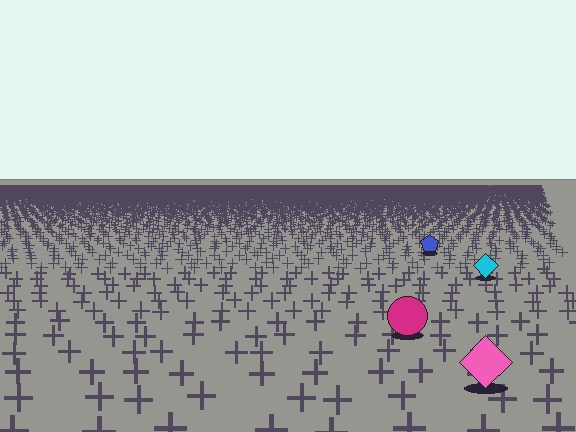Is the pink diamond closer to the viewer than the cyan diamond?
Yes. The pink diamond is closer — you can tell from the texture gradient: the ground texture is coarser near it.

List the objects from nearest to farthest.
From nearest to farthest: the pink diamond, the magenta circle, the cyan diamond, the blue pentagon.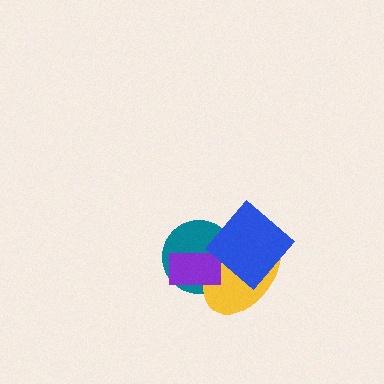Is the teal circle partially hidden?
Yes, it is partially covered by another shape.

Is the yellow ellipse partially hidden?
Yes, it is partially covered by another shape.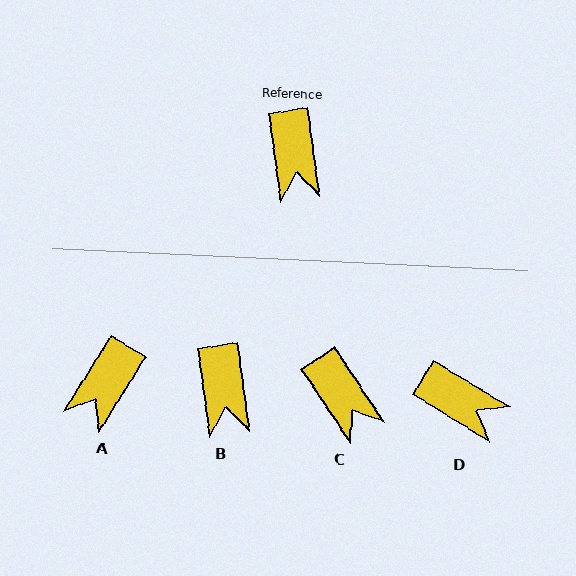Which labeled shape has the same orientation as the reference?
B.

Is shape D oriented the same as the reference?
No, it is off by about 51 degrees.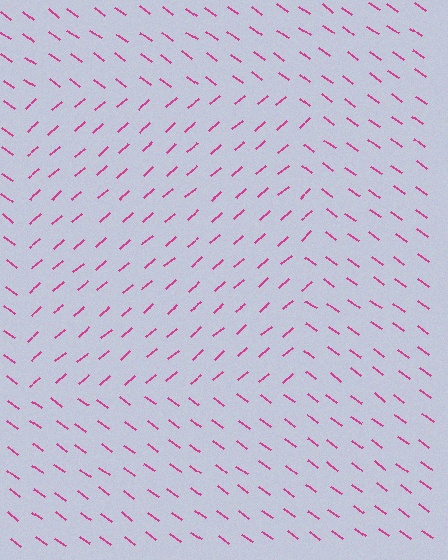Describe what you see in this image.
The image is filled with small magenta line segments. A rectangle region in the image has lines oriented differently from the surrounding lines, creating a visible texture boundary.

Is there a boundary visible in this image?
Yes, there is a texture boundary formed by a change in line orientation.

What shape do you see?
I see a rectangle.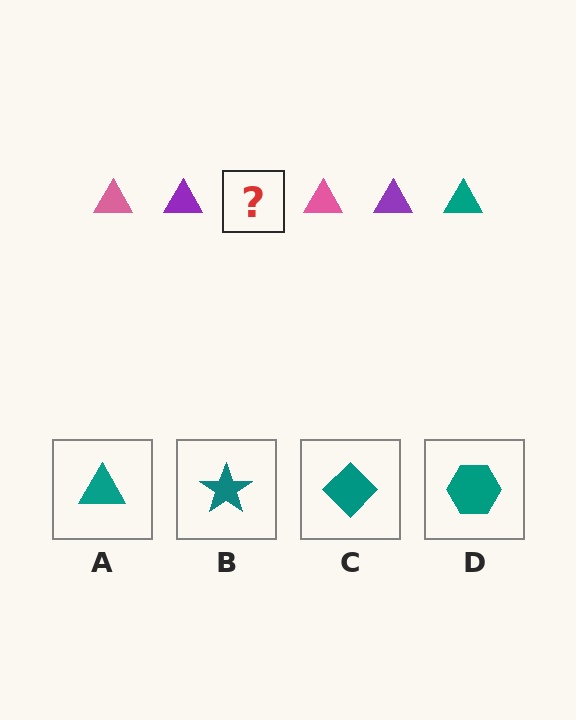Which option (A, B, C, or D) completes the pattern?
A.